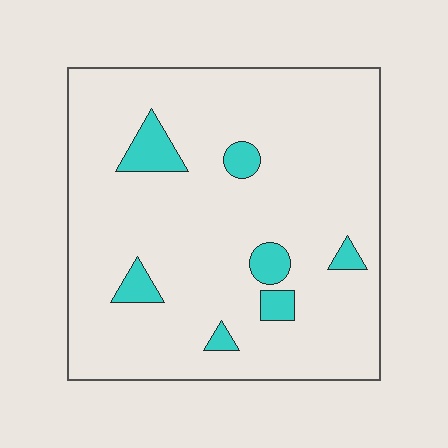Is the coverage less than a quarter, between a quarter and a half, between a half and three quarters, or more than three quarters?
Less than a quarter.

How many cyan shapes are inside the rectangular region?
7.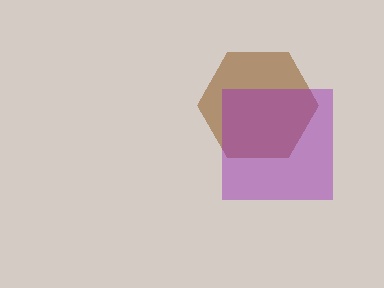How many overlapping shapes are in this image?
There are 2 overlapping shapes in the image.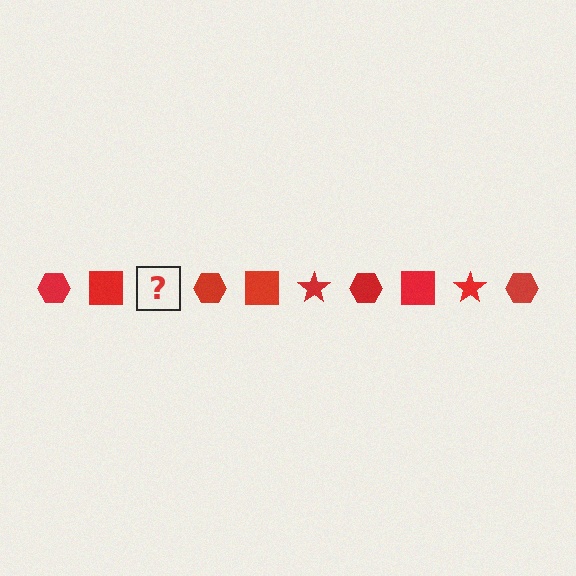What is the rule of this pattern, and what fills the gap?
The rule is that the pattern cycles through hexagon, square, star shapes in red. The gap should be filled with a red star.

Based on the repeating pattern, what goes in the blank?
The blank should be a red star.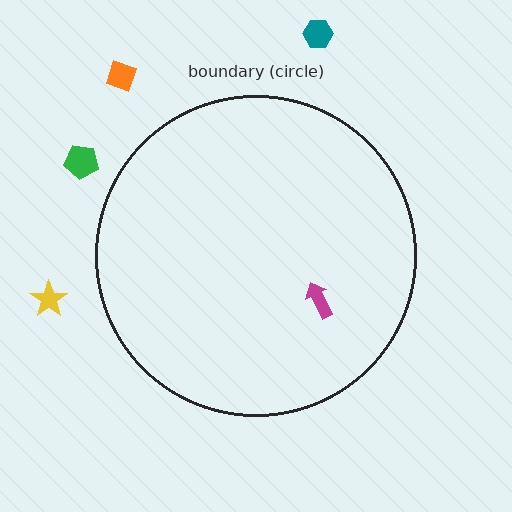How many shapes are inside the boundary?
1 inside, 4 outside.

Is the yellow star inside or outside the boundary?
Outside.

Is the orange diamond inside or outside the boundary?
Outside.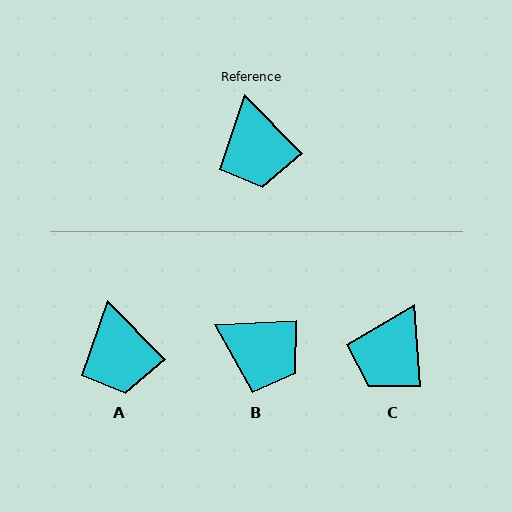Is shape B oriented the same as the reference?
No, it is off by about 48 degrees.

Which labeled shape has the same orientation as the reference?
A.